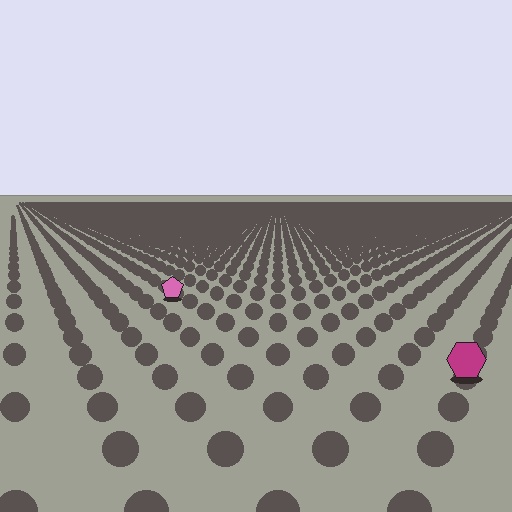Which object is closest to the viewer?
The magenta hexagon is closest. The texture marks near it are larger and more spread out.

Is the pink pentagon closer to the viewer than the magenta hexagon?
No. The magenta hexagon is closer — you can tell from the texture gradient: the ground texture is coarser near it.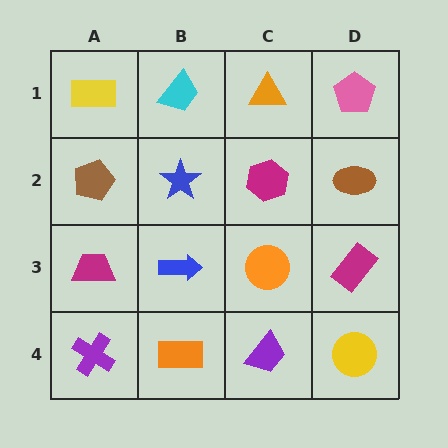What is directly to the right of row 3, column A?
A blue arrow.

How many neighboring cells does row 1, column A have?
2.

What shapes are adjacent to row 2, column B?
A cyan trapezoid (row 1, column B), a blue arrow (row 3, column B), a brown pentagon (row 2, column A), a magenta hexagon (row 2, column C).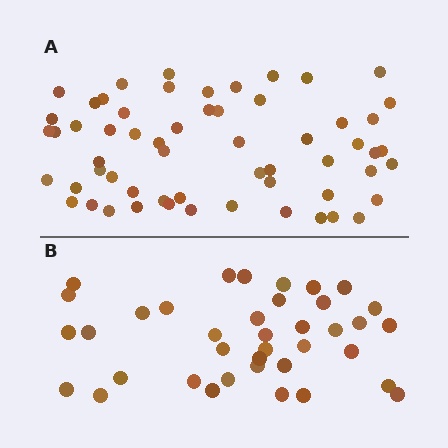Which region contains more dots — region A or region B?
Region A (the top region) has more dots.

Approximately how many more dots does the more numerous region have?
Region A has approximately 20 more dots than region B.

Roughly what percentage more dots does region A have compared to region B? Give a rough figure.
About 55% more.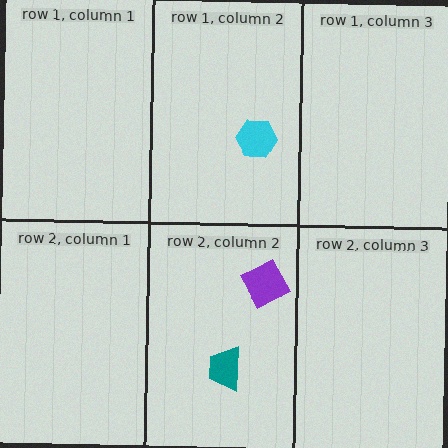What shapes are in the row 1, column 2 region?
The cyan hexagon.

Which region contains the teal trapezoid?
The row 2, column 2 region.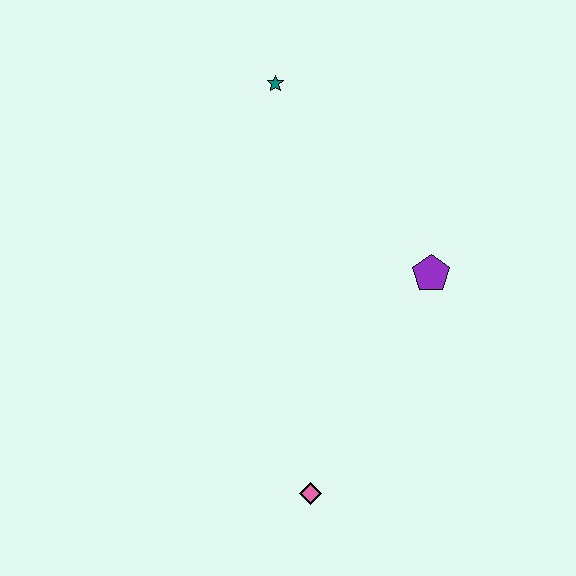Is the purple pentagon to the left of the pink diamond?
No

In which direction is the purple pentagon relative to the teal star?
The purple pentagon is below the teal star.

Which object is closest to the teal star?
The purple pentagon is closest to the teal star.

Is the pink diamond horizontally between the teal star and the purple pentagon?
Yes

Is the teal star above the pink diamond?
Yes